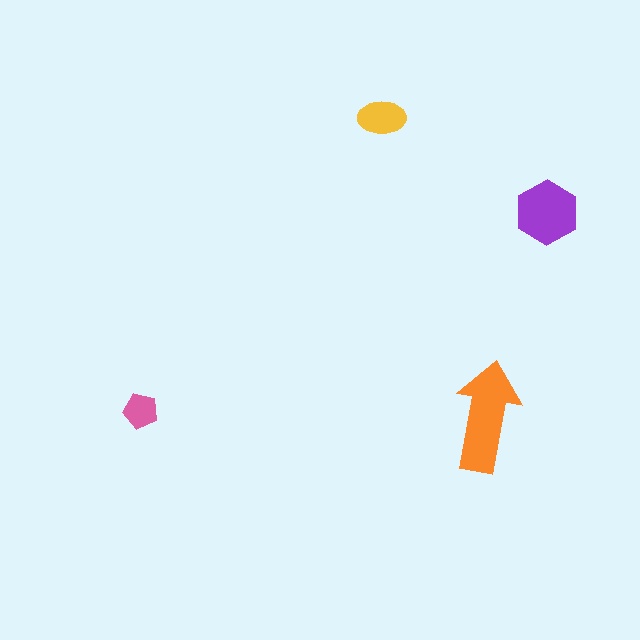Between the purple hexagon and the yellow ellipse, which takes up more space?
The purple hexagon.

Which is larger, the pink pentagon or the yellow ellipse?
The yellow ellipse.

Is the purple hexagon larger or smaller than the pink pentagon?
Larger.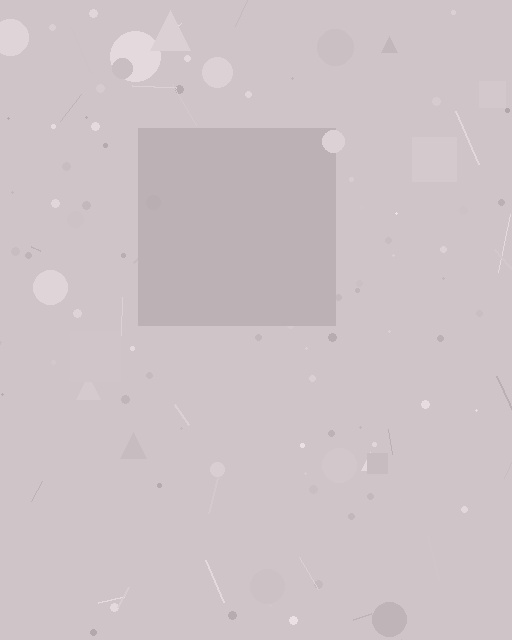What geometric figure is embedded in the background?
A square is embedded in the background.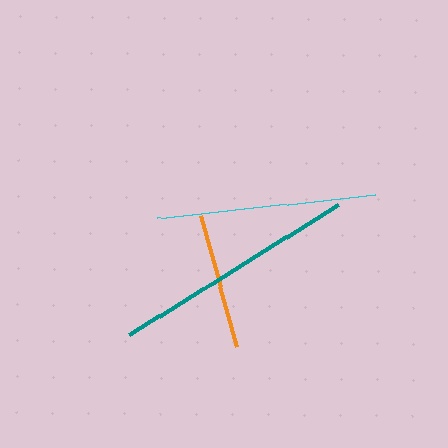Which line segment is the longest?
The teal line is the longest at approximately 247 pixels.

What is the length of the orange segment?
The orange segment is approximately 136 pixels long.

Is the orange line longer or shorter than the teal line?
The teal line is longer than the orange line.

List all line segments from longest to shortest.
From longest to shortest: teal, cyan, orange.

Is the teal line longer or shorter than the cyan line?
The teal line is longer than the cyan line.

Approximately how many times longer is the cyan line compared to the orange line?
The cyan line is approximately 1.6 times the length of the orange line.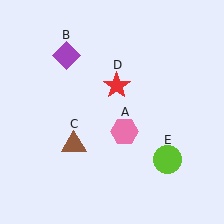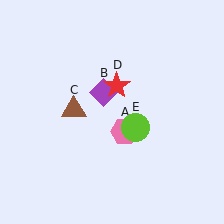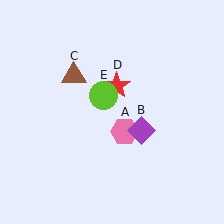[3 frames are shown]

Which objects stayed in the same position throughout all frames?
Pink hexagon (object A) and red star (object D) remained stationary.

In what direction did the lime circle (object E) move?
The lime circle (object E) moved up and to the left.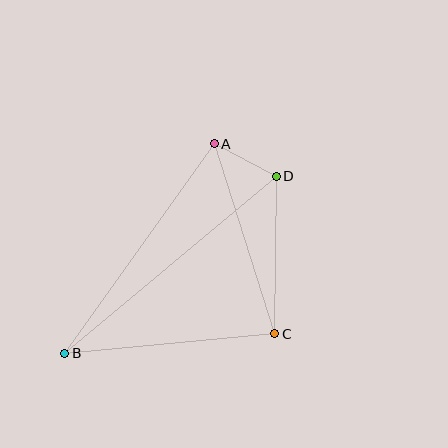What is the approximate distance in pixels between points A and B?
The distance between A and B is approximately 258 pixels.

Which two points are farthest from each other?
Points B and D are farthest from each other.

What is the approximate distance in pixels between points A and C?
The distance between A and C is approximately 199 pixels.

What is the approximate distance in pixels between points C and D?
The distance between C and D is approximately 157 pixels.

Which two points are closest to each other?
Points A and D are closest to each other.